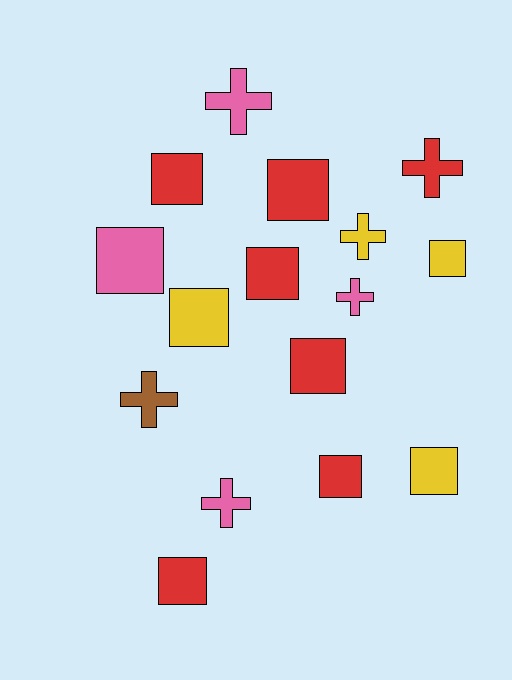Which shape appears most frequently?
Square, with 10 objects.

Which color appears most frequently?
Red, with 7 objects.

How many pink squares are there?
There is 1 pink square.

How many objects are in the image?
There are 16 objects.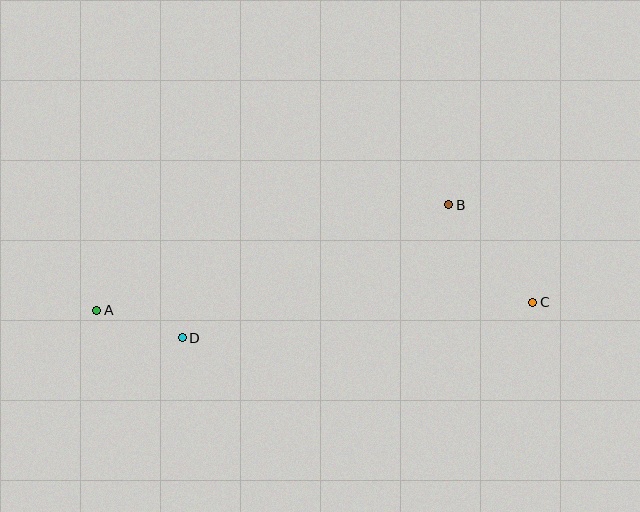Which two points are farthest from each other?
Points A and C are farthest from each other.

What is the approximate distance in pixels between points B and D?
The distance between B and D is approximately 298 pixels.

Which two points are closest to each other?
Points A and D are closest to each other.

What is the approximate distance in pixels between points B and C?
The distance between B and C is approximately 129 pixels.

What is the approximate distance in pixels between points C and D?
The distance between C and D is approximately 353 pixels.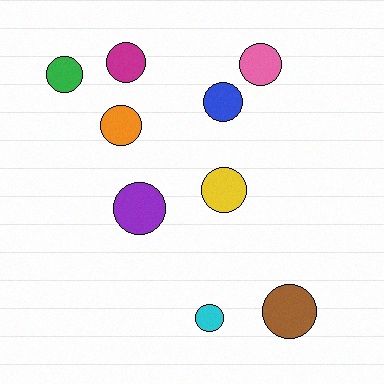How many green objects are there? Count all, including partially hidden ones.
There is 1 green object.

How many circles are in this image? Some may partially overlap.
There are 9 circles.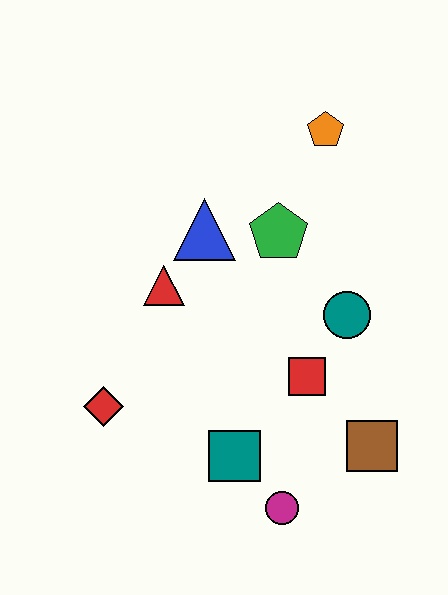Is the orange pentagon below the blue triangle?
No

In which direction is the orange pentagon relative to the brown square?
The orange pentagon is above the brown square.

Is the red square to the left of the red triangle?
No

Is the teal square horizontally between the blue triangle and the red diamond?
No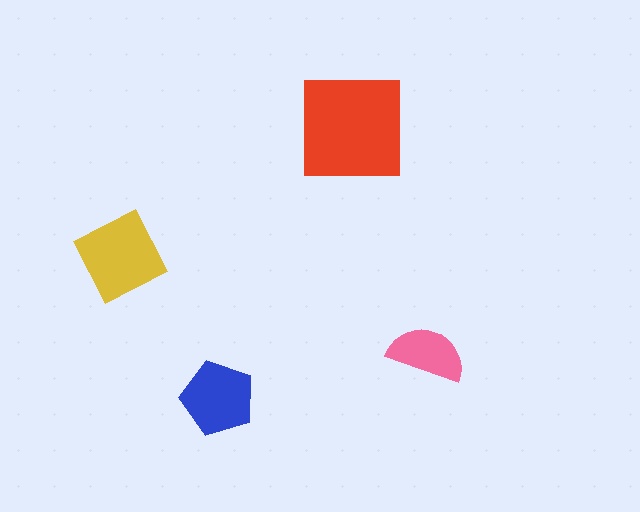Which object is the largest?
The red square.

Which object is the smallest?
The pink semicircle.